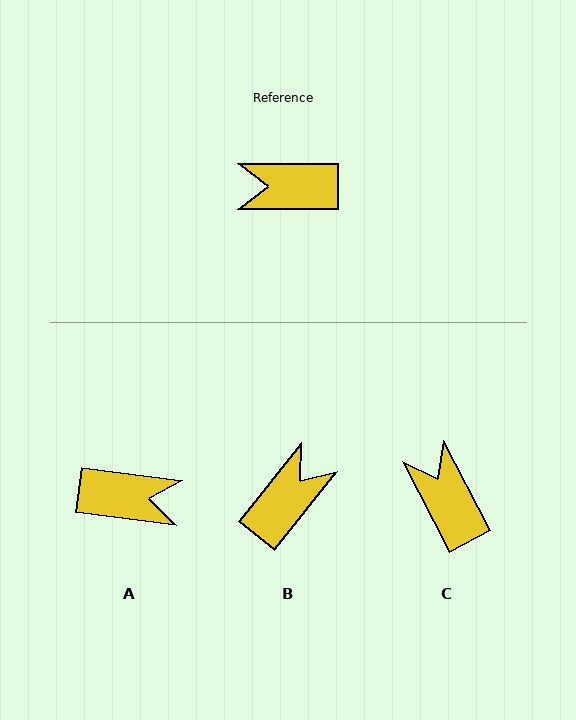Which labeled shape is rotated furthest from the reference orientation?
A, about 173 degrees away.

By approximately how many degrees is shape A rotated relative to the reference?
Approximately 173 degrees counter-clockwise.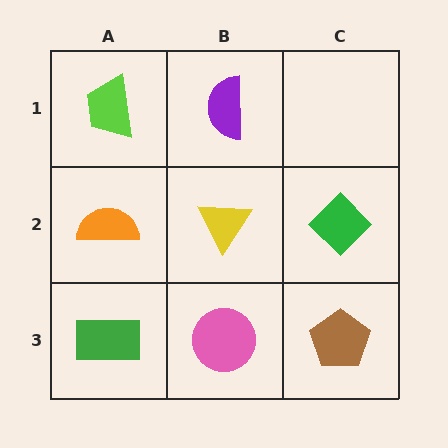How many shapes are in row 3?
3 shapes.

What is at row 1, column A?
A lime trapezoid.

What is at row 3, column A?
A green rectangle.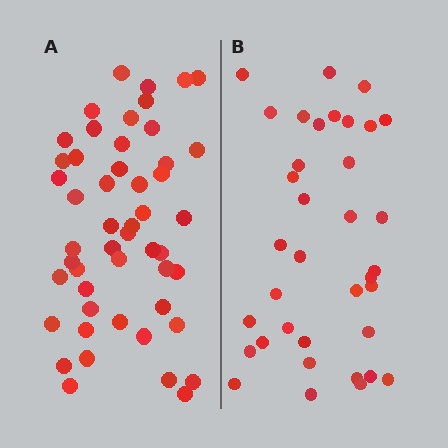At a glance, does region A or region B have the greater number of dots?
Region A (the left region) has more dots.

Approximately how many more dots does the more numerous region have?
Region A has approximately 15 more dots than region B.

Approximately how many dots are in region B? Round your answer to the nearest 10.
About 40 dots. (The exact count is 36, which rounds to 40.)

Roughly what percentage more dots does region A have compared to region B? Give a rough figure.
About 40% more.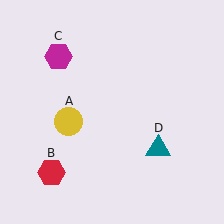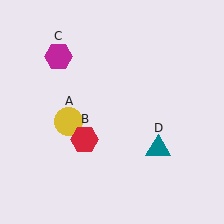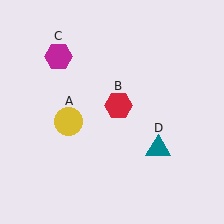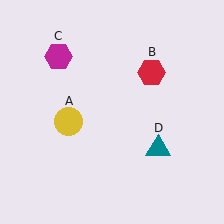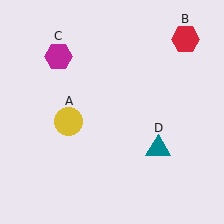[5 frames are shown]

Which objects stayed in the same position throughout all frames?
Yellow circle (object A) and magenta hexagon (object C) and teal triangle (object D) remained stationary.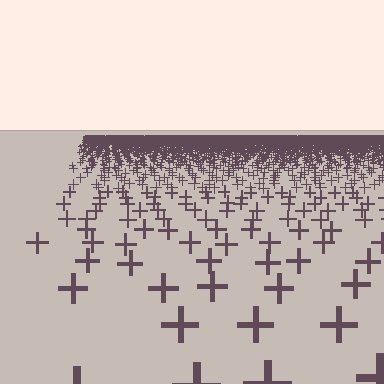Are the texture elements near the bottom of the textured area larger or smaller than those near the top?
Larger. Near the bottom, elements are closer to the viewer and appear at a bigger on-screen size.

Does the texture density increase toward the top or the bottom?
Density increases toward the top.